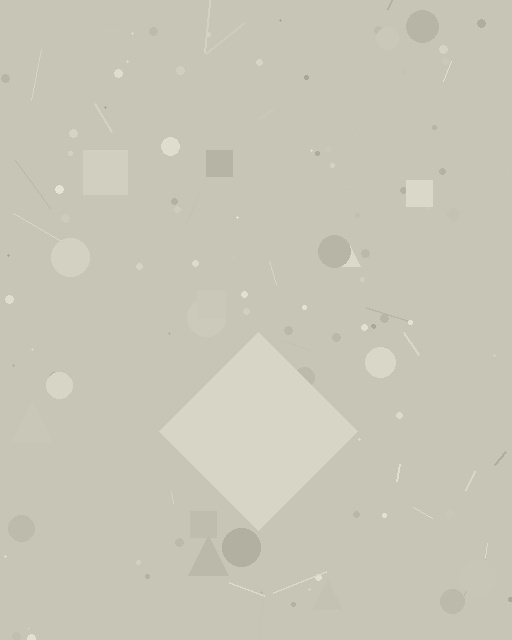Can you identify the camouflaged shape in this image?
The camouflaged shape is a diamond.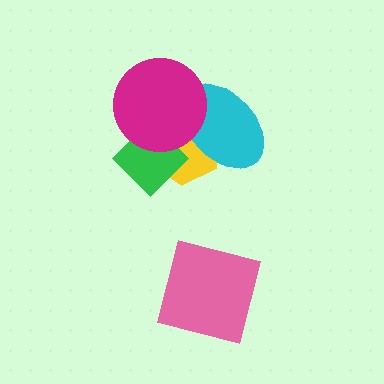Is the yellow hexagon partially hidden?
Yes, it is partially covered by another shape.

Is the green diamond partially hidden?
Yes, it is partially covered by another shape.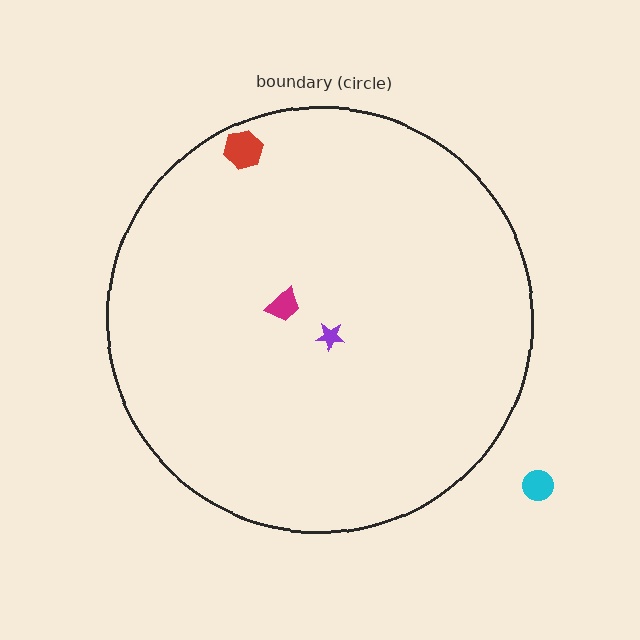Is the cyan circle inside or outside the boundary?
Outside.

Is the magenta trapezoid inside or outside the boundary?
Inside.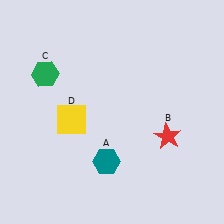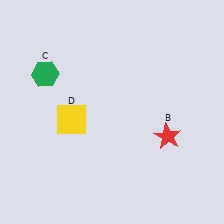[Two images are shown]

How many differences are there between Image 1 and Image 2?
There is 1 difference between the two images.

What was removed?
The teal hexagon (A) was removed in Image 2.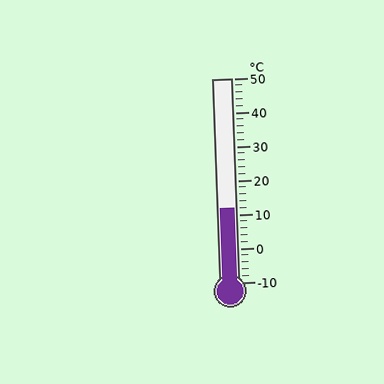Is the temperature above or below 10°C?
The temperature is above 10°C.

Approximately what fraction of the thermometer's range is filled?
The thermometer is filled to approximately 35% of its range.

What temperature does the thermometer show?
The thermometer shows approximately 12°C.